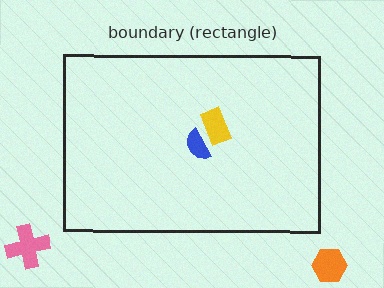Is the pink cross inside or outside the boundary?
Outside.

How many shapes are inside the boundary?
2 inside, 2 outside.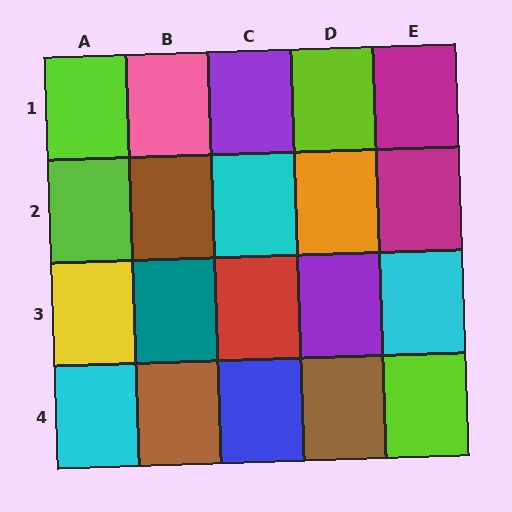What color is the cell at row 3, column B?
Teal.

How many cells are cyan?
3 cells are cyan.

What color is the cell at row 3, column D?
Purple.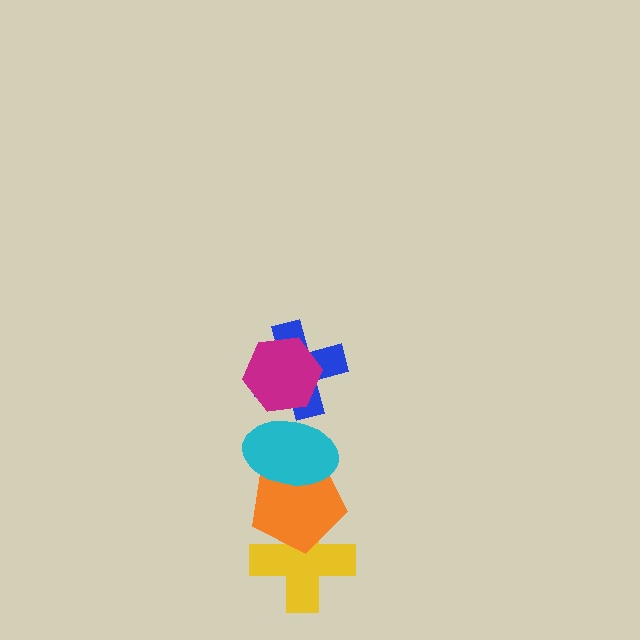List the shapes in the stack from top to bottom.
From top to bottom: the magenta hexagon, the blue cross, the cyan ellipse, the orange pentagon, the yellow cross.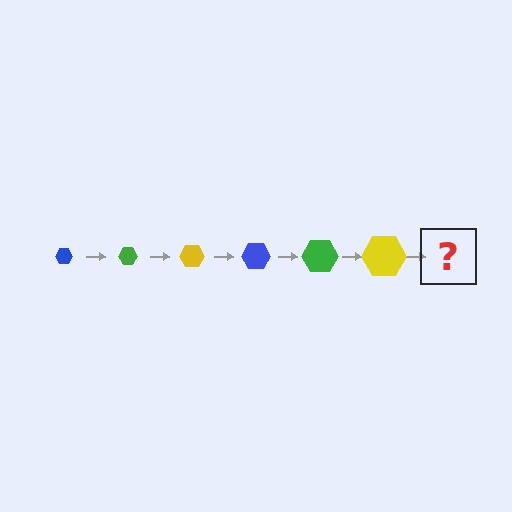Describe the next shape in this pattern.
It should be a blue hexagon, larger than the previous one.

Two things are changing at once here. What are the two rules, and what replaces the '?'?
The two rules are that the hexagon grows larger each step and the color cycles through blue, green, and yellow. The '?' should be a blue hexagon, larger than the previous one.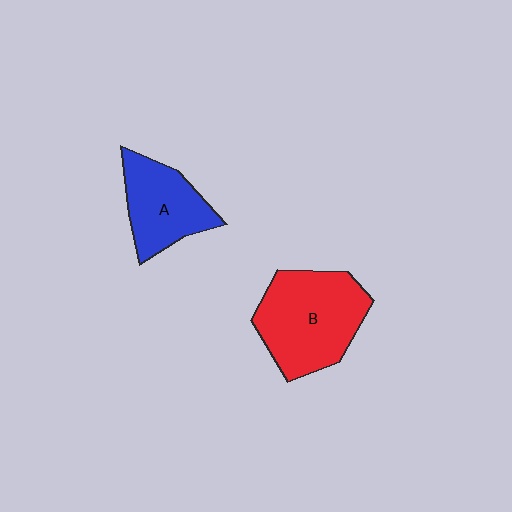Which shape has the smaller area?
Shape A (blue).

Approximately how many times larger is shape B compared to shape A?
Approximately 1.4 times.